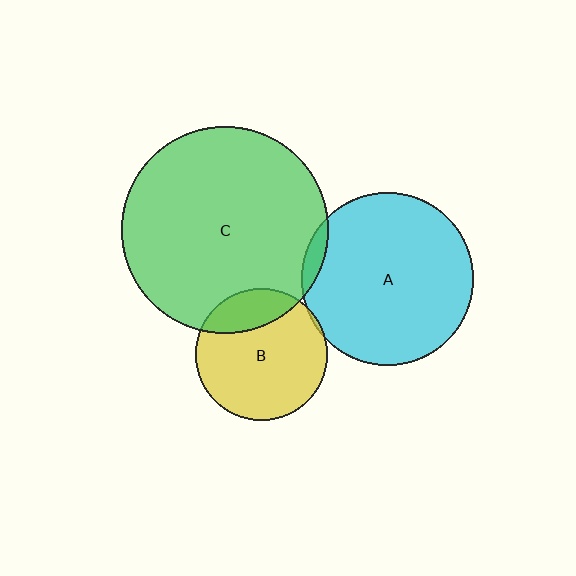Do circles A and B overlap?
Yes.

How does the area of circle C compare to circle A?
Approximately 1.4 times.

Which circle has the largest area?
Circle C (green).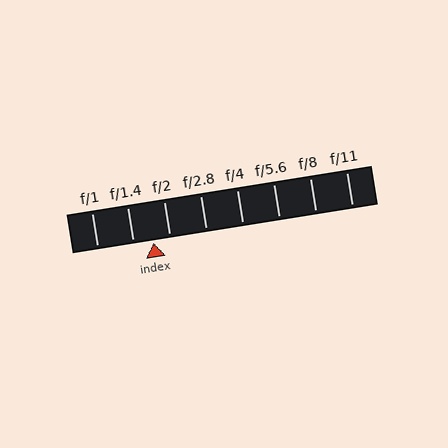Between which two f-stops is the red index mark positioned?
The index mark is between f/1.4 and f/2.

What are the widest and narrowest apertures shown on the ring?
The widest aperture shown is f/1 and the narrowest is f/11.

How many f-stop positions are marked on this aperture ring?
There are 8 f-stop positions marked.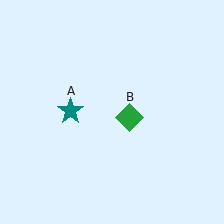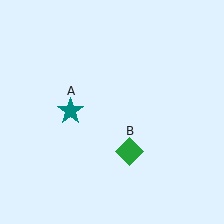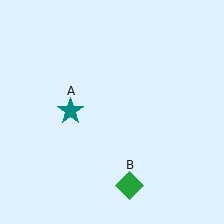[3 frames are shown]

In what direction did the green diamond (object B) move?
The green diamond (object B) moved down.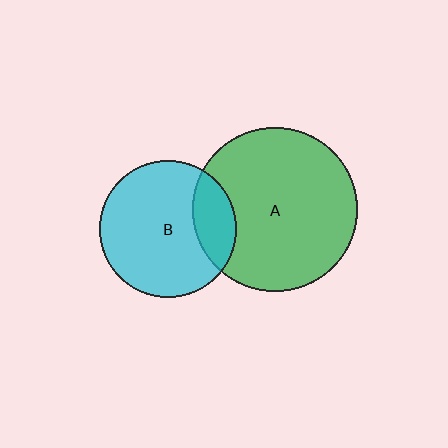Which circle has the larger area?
Circle A (green).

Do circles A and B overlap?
Yes.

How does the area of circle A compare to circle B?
Approximately 1.5 times.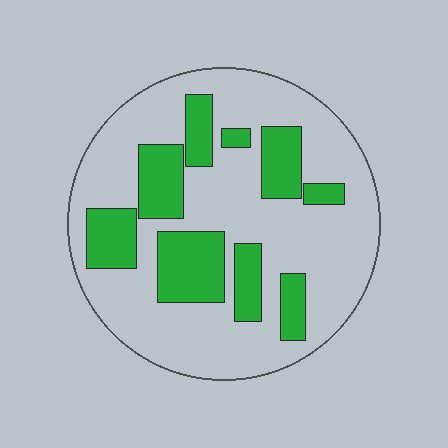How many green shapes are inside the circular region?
9.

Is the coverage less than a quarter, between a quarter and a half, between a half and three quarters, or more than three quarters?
Between a quarter and a half.